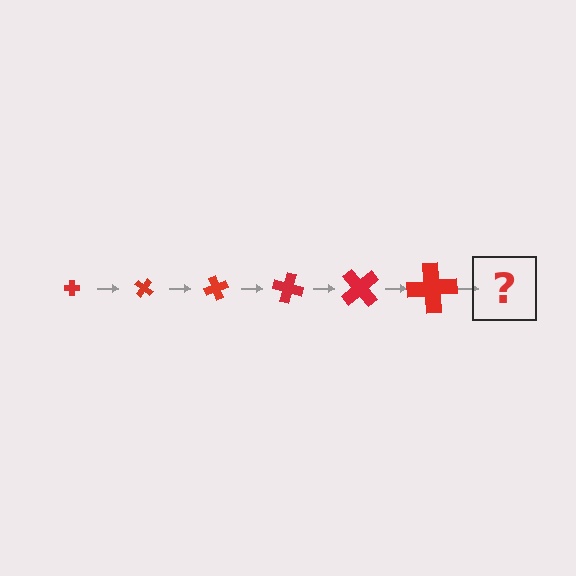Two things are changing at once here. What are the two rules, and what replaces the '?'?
The two rules are that the cross grows larger each step and it rotates 35 degrees each step. The '?' should be a cross, larger than the previous one and rotated 210 degrees from the start.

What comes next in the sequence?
The next element should be a cross, larger than the previous one and rotated 210 degrees from the start.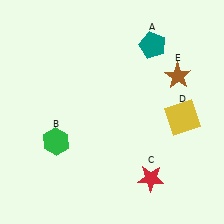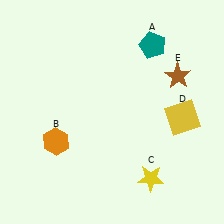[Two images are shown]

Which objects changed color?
B changed from green to orange. C changed from red to yellow.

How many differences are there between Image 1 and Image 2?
There are 2 differences between the two images.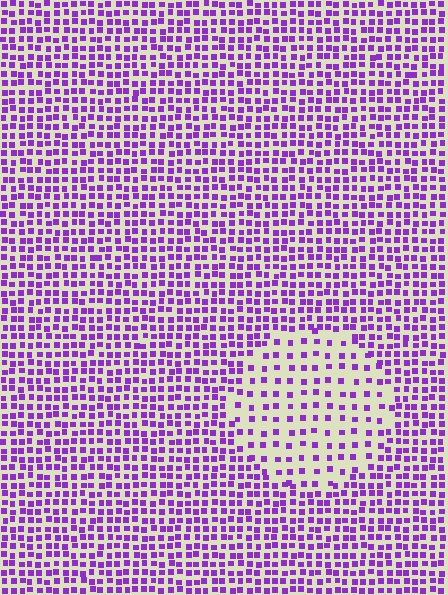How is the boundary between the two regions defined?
The boundary is defined by a change in element density (approximately 2.2x ratio). All elements are the same color, size, and shape.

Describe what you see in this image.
The image contains small purple elements arranged at two different densities. A circle-shaped region is visible where the elements are less densely packed than the surrounding area.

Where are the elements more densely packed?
The elements are more densely packed outside the circle boundary.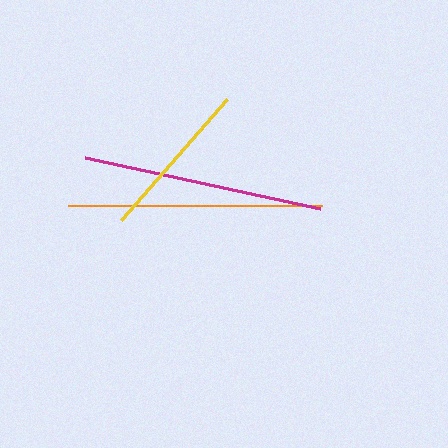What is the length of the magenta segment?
The magenta segment is approximately 241 pixels long.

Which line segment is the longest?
The orange line is the longest at approximately 255 pixels.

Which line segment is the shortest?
The yellow line is the shortest at approximately 162 pixels.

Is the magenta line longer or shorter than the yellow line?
The magenta line is longer than the yellow line.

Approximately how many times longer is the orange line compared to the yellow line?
The orange line is approximately 1.6 times the length of the yellow line.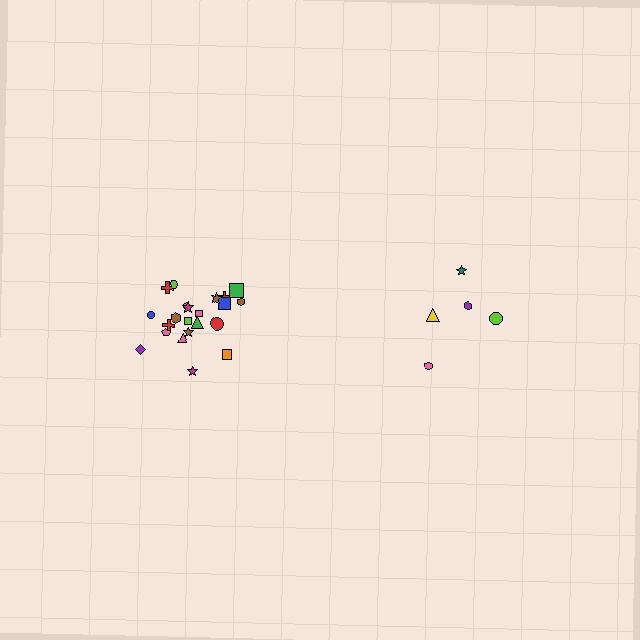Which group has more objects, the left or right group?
The left group.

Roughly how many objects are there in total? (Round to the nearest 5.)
Roughly 25 objects in total.